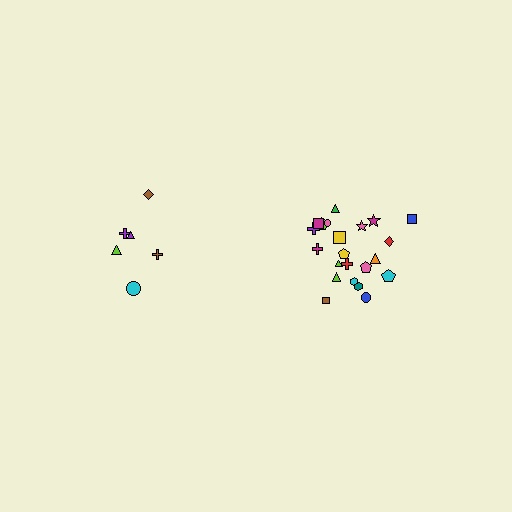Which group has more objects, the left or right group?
The right group.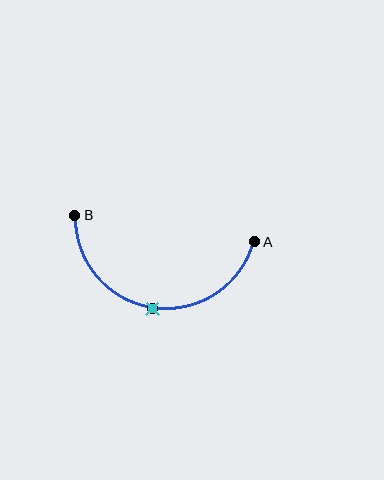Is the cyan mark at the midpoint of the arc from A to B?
Yes. The cyan mark lies on the arc at equal arc-length from both A and B — it is the arc midpoint.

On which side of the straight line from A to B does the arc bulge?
The arc bulges below the straight line connecting A and B.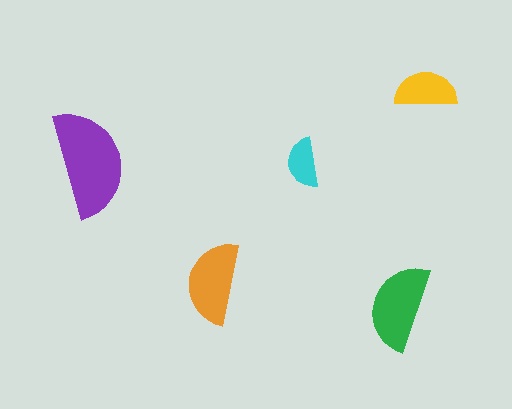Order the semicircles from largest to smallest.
the purple one, the green one, the orange one, the yellow one, the cyan one.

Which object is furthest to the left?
The purple semicircle is leftmost.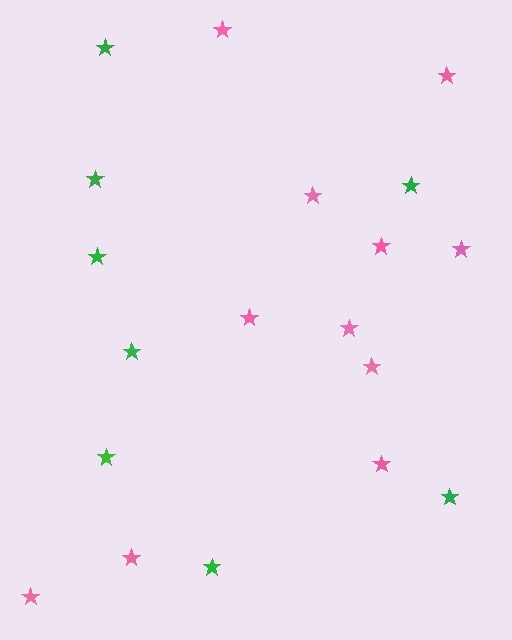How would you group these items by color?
There are 2 groups: one group of green stars (8) and one group of pink stars (11).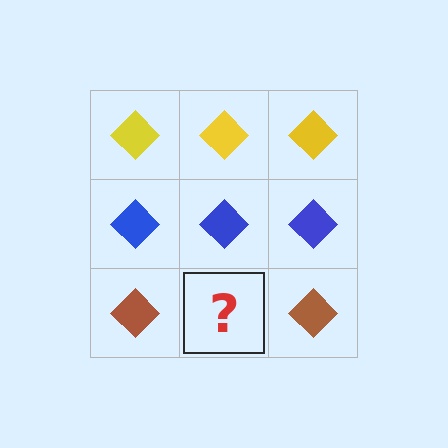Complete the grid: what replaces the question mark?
The question mark should be replaced with a brown diamond.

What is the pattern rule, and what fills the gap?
The rule is that each row has a consistent color. The gap should be filled with a brown diamond.